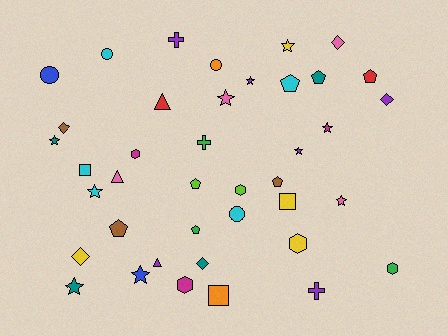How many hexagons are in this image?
There are 5 hexagons.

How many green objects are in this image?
There are 3 green objects.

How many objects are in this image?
There are 40 objects.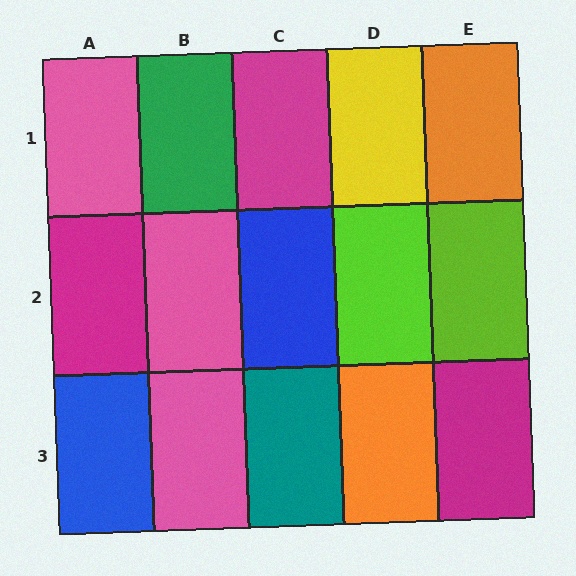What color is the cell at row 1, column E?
Orange.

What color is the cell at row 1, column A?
Pink.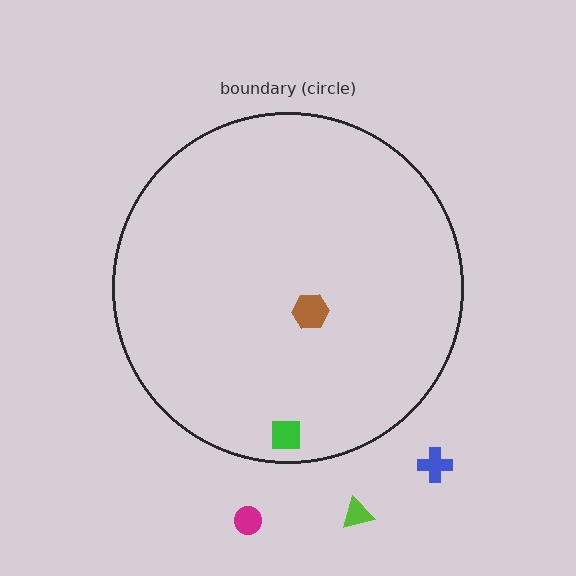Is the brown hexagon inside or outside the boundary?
Inside.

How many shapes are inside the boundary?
2 inside, 3 outside.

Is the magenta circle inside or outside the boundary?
Outside.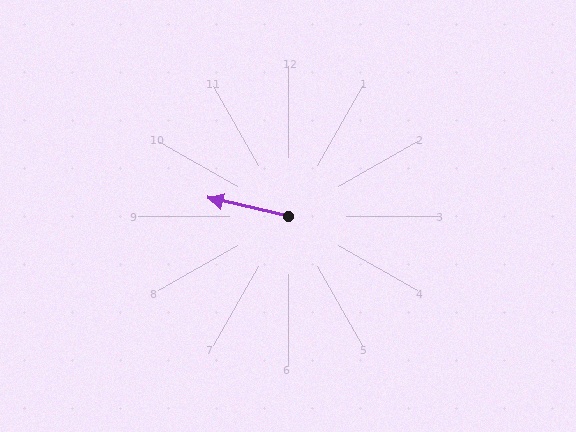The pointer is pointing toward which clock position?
Roughly 9 o'clock.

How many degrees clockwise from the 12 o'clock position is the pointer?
Approximately 283 degrees.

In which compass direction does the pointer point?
West.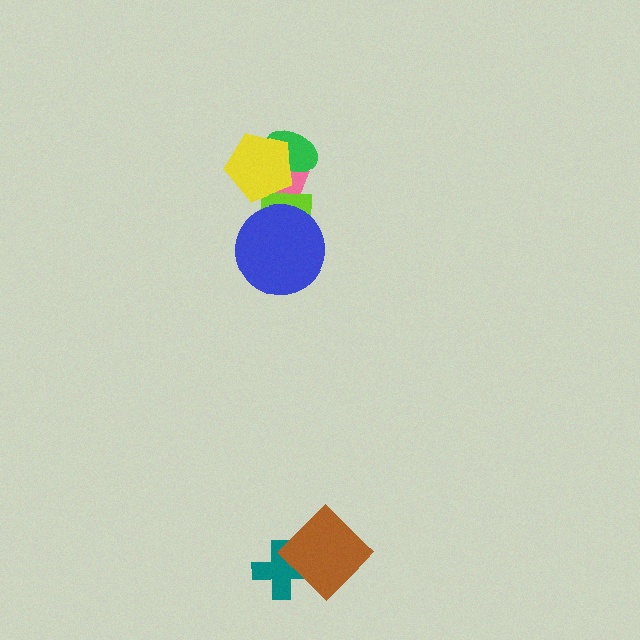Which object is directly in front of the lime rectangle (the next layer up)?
The yellow pentagon is directly in front of the lime rectangle.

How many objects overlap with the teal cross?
1 object overlaps with the teal cross.